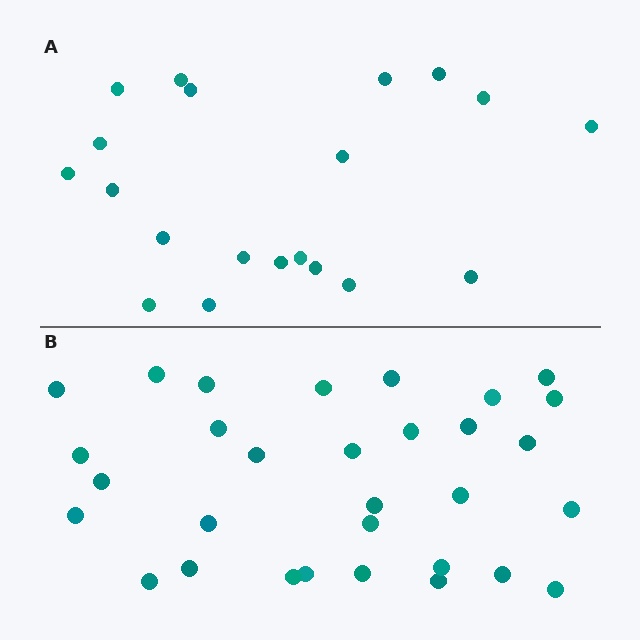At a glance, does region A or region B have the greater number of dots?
Region B (the bottom region) has more dots.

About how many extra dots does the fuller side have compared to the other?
Region B has roughly 12 or so more dots than region A.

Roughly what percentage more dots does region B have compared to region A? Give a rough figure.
About 55% more.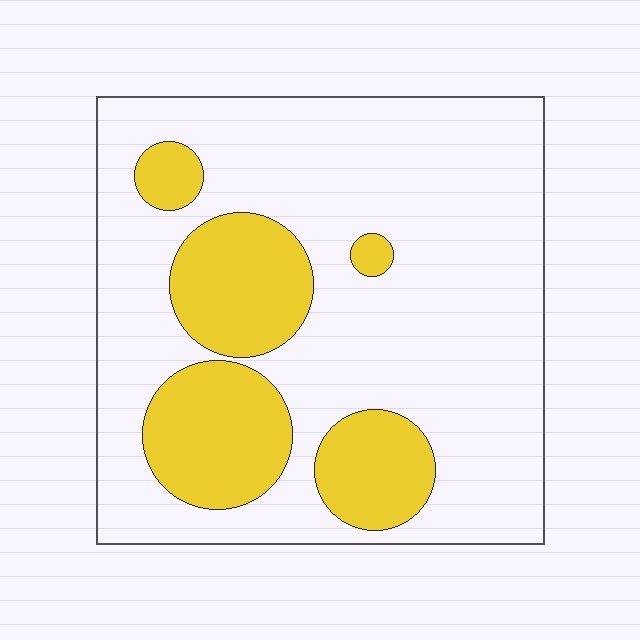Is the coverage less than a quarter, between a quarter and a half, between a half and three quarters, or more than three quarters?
Between a quarter and a half.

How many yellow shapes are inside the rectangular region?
5.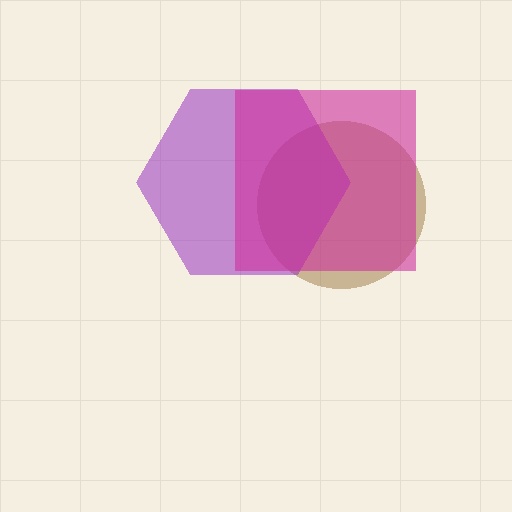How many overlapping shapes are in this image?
There are 3 overlapping shapes in the image.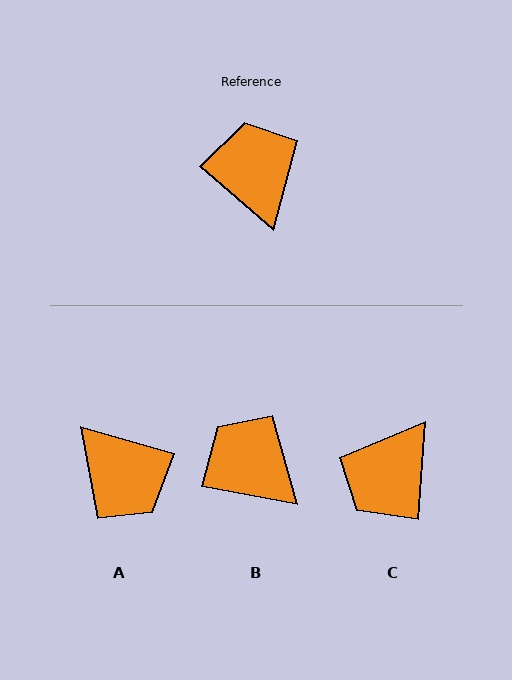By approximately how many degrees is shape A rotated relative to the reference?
Approximately 155 degrees clockwise.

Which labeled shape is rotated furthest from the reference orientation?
A, about 155 degrees away.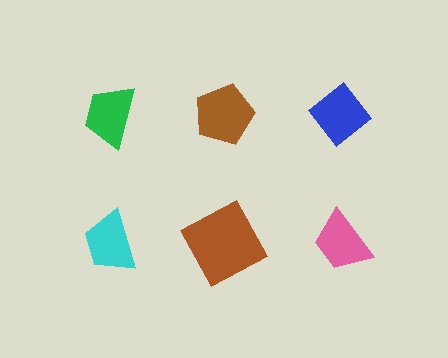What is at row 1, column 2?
A brown pentagon.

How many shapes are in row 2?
3 shapes.